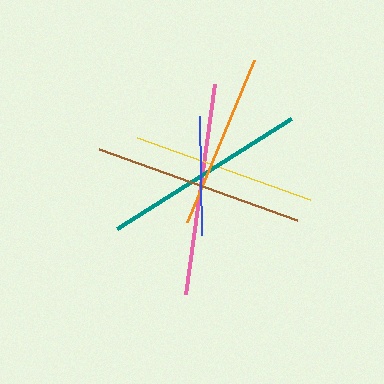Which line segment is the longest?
The pink line is the longest at approximately 211 pixels.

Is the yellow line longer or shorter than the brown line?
The brown line is longer than the yellow line.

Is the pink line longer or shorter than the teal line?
The pink line is longer than the teal line.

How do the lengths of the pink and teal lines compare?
The pink and teal lines are approximately the same length.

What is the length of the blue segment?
The blue segment is approximately 119 pixels long.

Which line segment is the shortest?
The blue line is the shortest at approximately 119 pixels.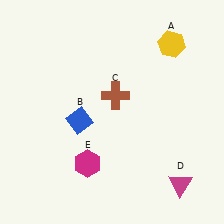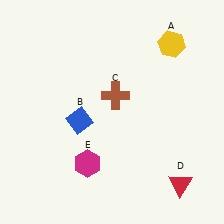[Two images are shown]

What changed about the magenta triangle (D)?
In Image 1, D is magenta. In Image 2, it changed to red.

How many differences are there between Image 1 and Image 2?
There is 1 difference between the two images.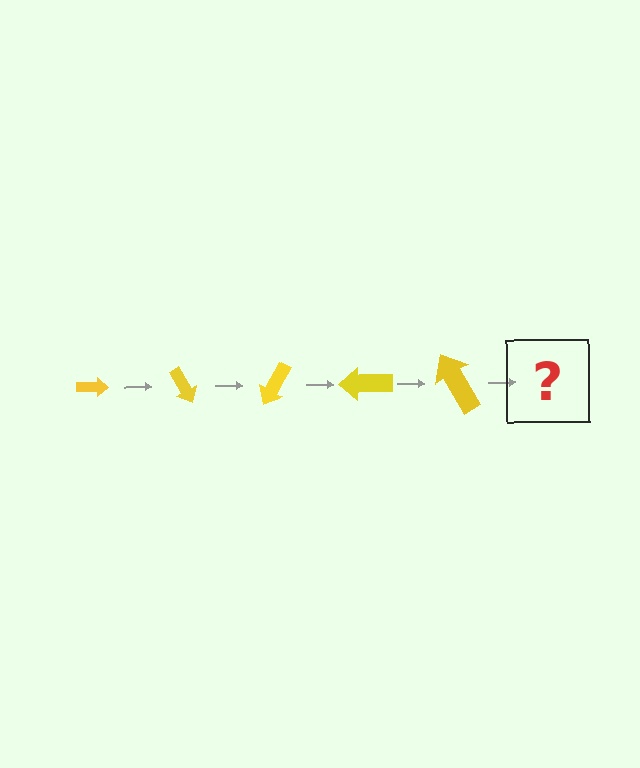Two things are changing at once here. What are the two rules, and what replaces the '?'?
The two rules are that the arrow grows larger each step and it rotates 60 degrees each step. The '?' should be an arrow, larger than the previous one and rotated 300 degrees from the start.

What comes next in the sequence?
The next element should be an arrow, larger than the previous one and rotated 300 degrees from the start.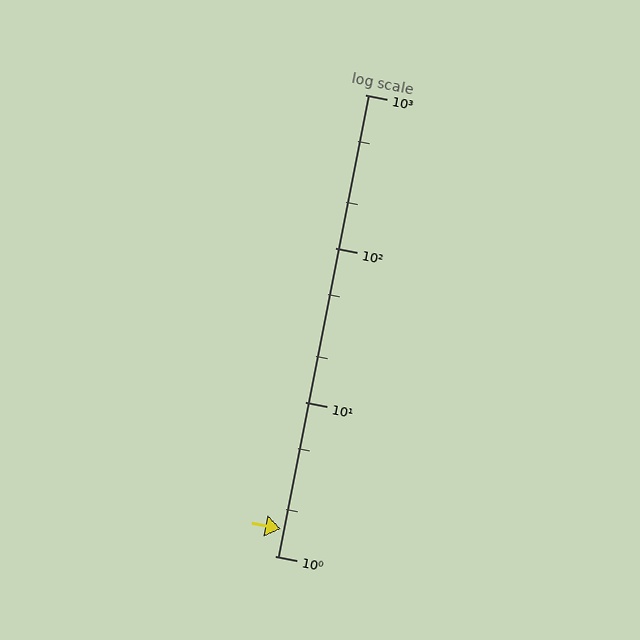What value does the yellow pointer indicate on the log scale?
The pointer indicates approximately 1.5.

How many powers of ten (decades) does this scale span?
The scale spans 3 decades, from 1 to 1000.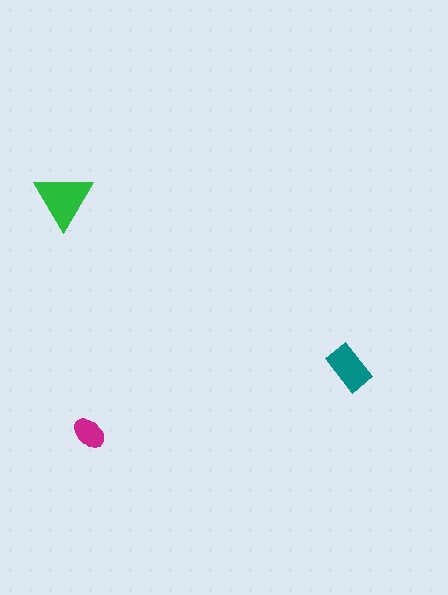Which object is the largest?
The green triangle.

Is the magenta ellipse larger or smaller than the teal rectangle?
Smaller.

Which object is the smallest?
The magenta ellipse.